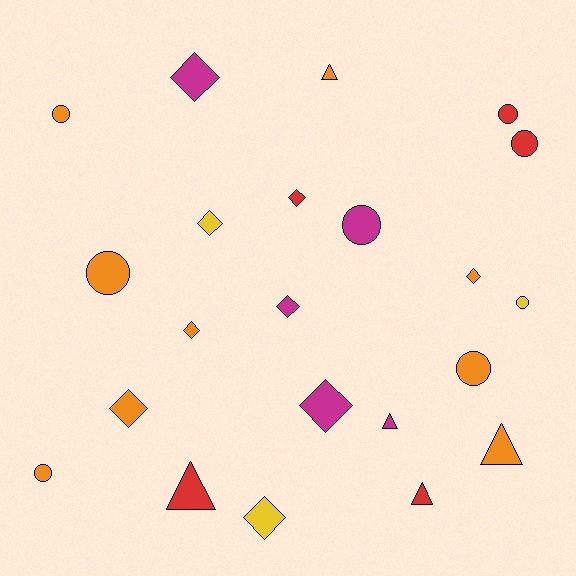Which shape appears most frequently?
Diamond, with 9 objects.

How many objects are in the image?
There are 22 objects.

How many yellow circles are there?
There is 1 yellow circle.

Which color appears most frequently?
Orange, with 9 objects.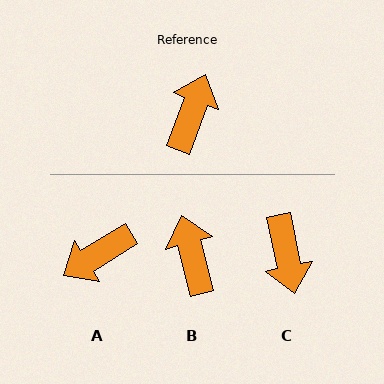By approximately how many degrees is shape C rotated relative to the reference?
Approximately 148 degrees clockwise.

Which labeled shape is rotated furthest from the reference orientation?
C, about 148 degrees away.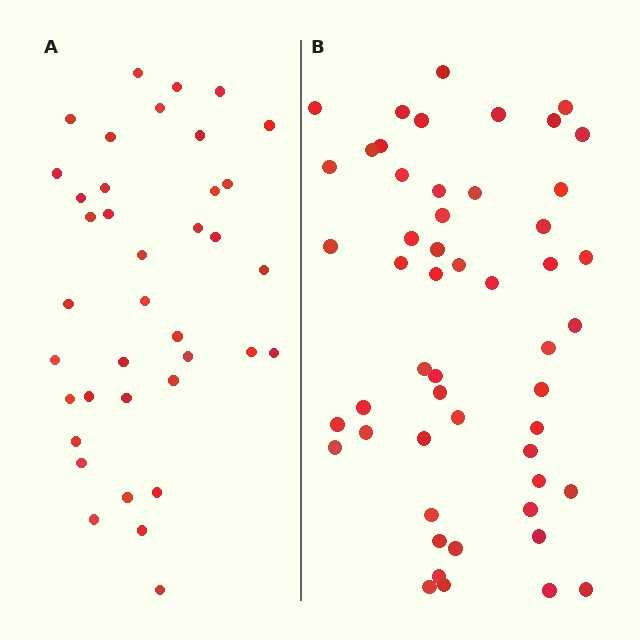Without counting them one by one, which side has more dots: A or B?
Region B (the right region) has more dots.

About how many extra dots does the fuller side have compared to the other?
Region B has approximately 15 more dots than region A.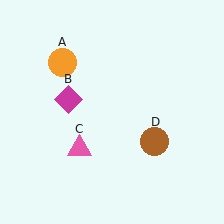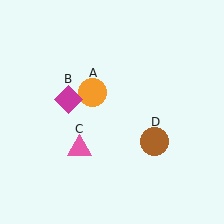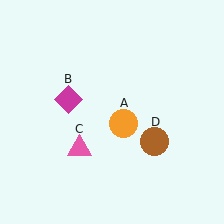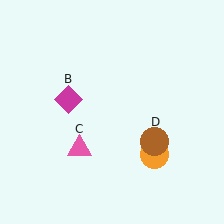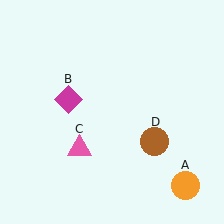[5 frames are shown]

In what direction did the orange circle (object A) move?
The orange circle (object A) moved down and to the right.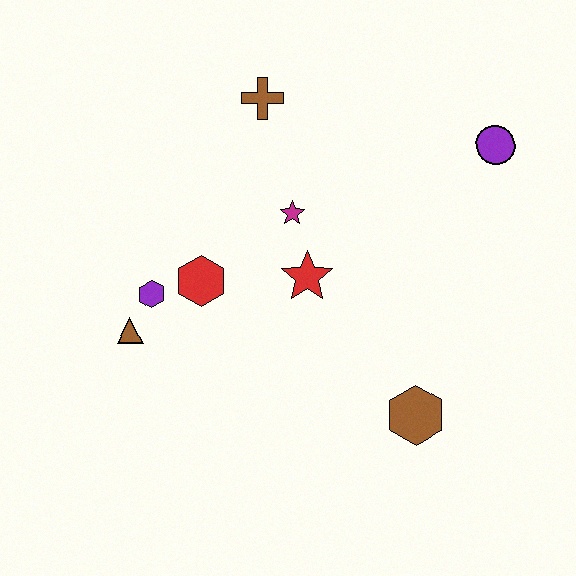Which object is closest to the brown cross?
The magenta star is closest to the brown cross.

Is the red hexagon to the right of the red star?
No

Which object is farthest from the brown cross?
The brown hexagon is farthest from the brown cross.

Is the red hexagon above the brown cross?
No